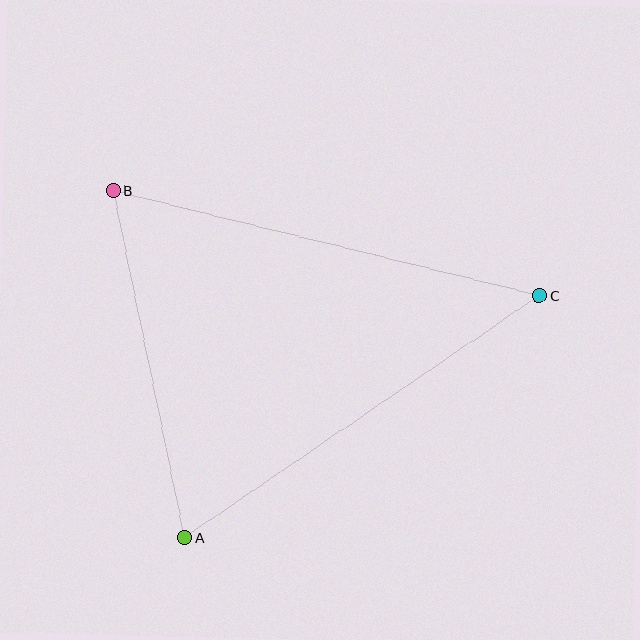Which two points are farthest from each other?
Points B and C are farthest from each other.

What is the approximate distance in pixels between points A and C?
The distance between A and C is approximately 429 pixels.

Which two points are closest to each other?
Points A and B are closest to each other.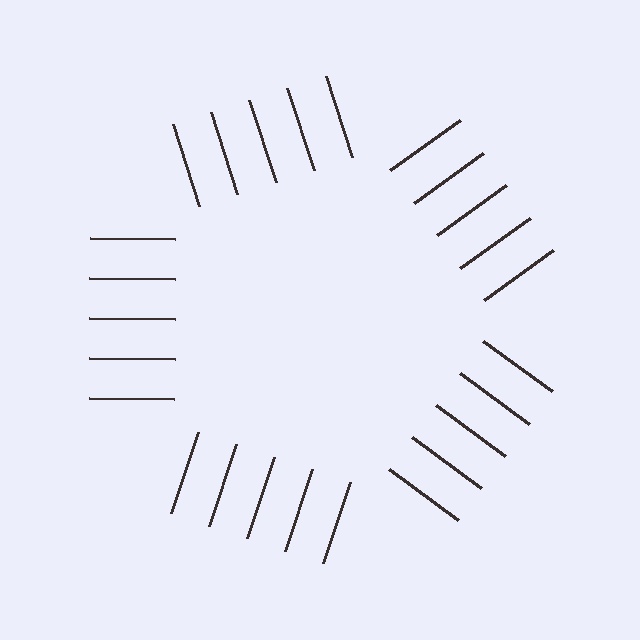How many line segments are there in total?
25 — 5 along each of the 5 edges.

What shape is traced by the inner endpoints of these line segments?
An illusory pentagon — the line segments terminate on its edges but no continuous stroke is drawn.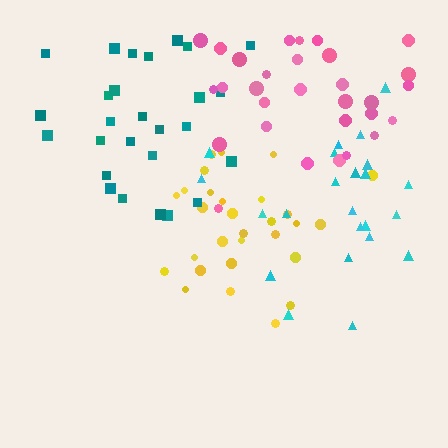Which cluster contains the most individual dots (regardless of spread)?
Pink (30).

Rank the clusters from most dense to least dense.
yellow, teal, pink, cyan.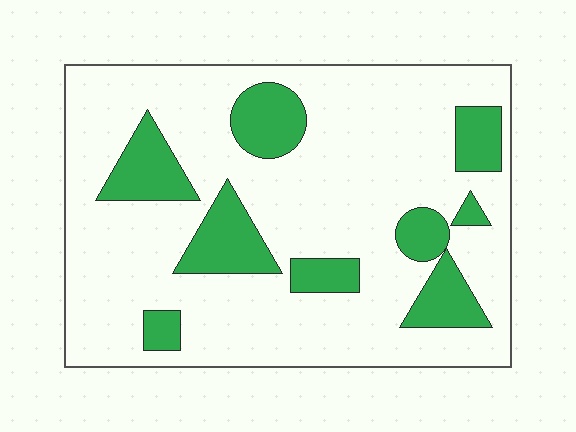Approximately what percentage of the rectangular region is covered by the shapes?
Approximately 20%.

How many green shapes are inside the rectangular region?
9.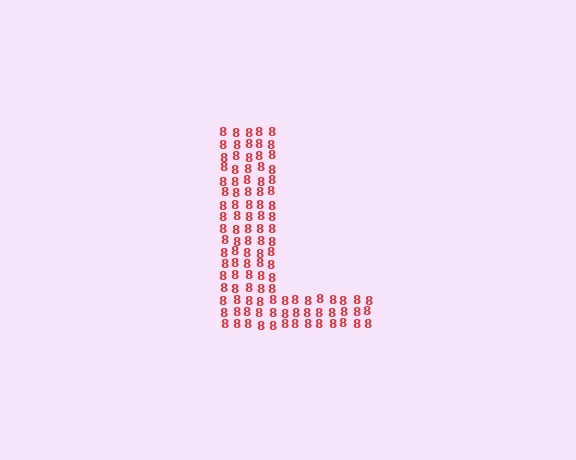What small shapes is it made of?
It is made of small digit 8's.